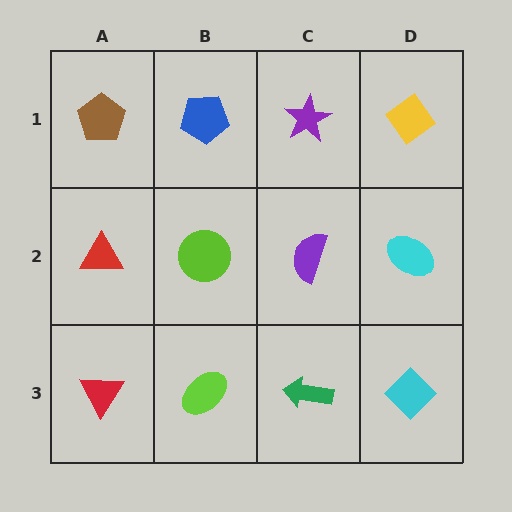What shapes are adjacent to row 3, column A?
A red triangle (row 2, column A), a lime ellipse (row 3, column B).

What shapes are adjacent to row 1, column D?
A cyan ellipse (row 2, column D), a purple star (row 1, column C).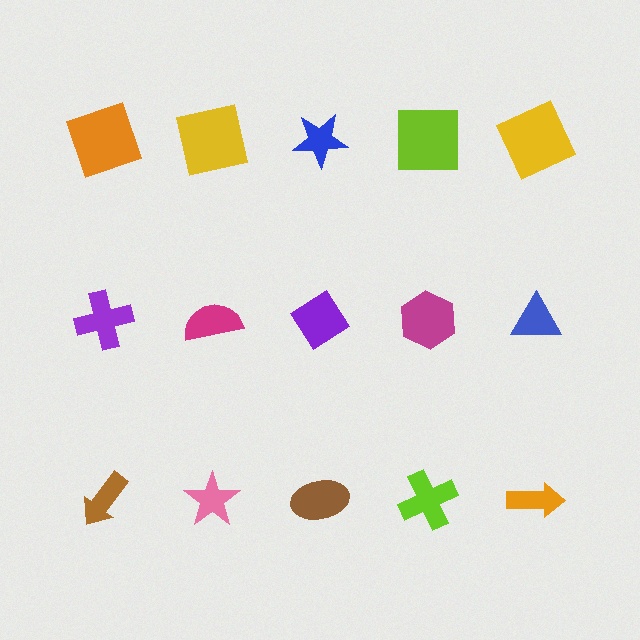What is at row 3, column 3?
A brown ellipse.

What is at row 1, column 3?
A blue star.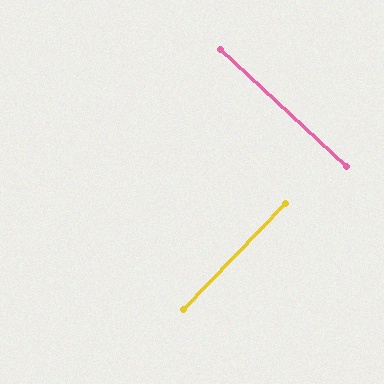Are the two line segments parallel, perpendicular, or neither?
Perpendicular — they meet at approximately 89°.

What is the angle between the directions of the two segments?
Approximately 89 degrees.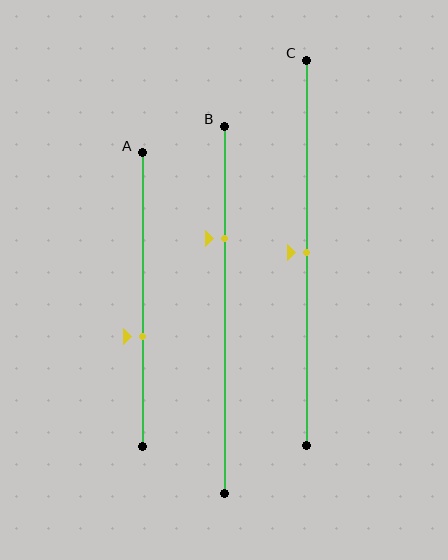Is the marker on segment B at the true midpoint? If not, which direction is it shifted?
No, the marker on segment B is shifted upward by about 20% of the segment length.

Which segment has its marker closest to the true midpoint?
Segment C has its marker closest to the true midpoint.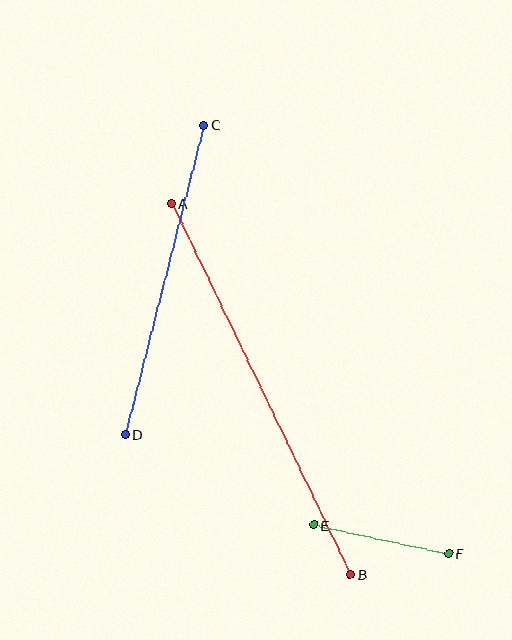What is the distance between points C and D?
The distance is approximately 319 pixels.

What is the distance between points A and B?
The distance is approximately 412 pixels.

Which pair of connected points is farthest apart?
Points A and B are farthest apart.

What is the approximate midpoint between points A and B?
The midpoint is at approximately (261, 389) pixels.